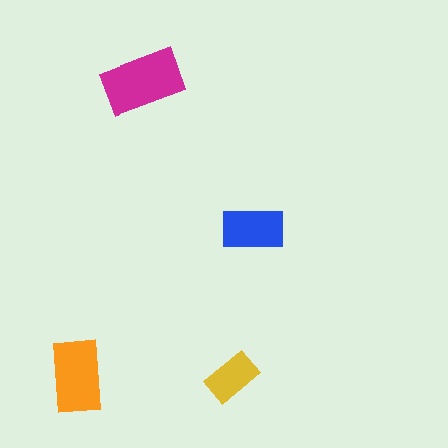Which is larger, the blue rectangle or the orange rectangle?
The orange one.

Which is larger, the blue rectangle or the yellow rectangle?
The blue one.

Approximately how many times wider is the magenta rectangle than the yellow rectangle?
About 1.5 times wider.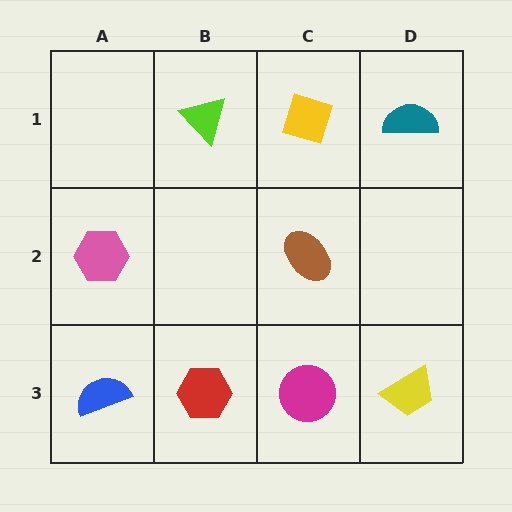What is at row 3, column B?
A red hexagon.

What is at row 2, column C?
A brown ellipse.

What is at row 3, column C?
A magenta circle.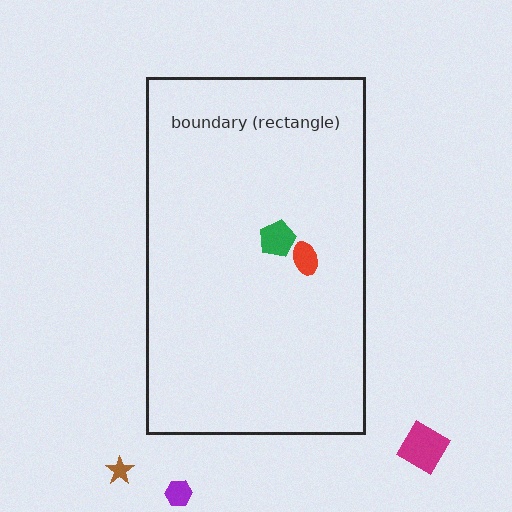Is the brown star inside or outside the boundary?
Outside.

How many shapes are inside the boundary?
2 inside, 3 outside.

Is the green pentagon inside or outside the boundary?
Inside.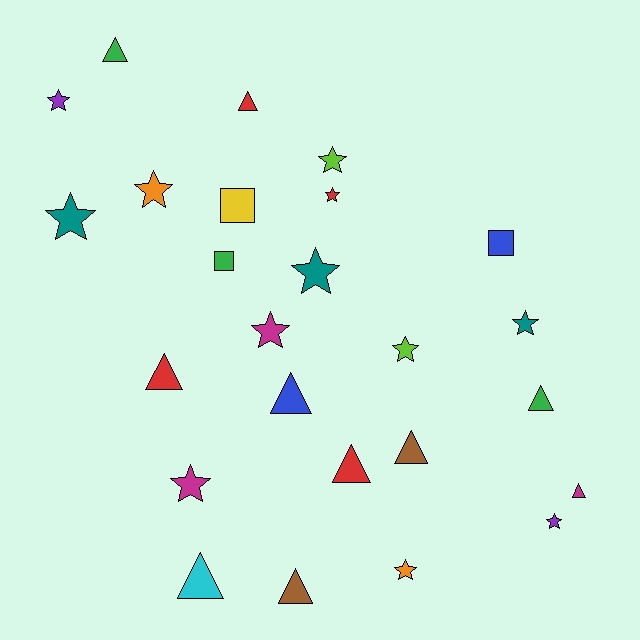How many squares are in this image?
There are 3 squares.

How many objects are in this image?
There are 25 objects.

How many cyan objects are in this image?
There is 1 cyan object.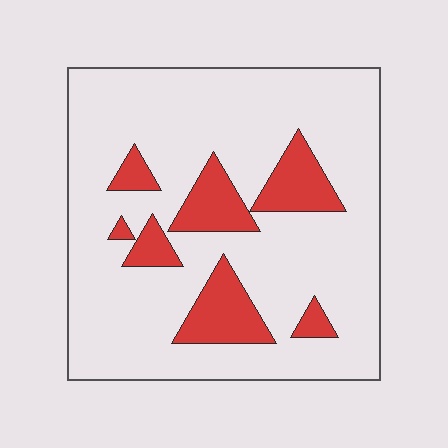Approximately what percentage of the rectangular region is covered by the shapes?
Approximately 20%.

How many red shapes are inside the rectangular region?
7.